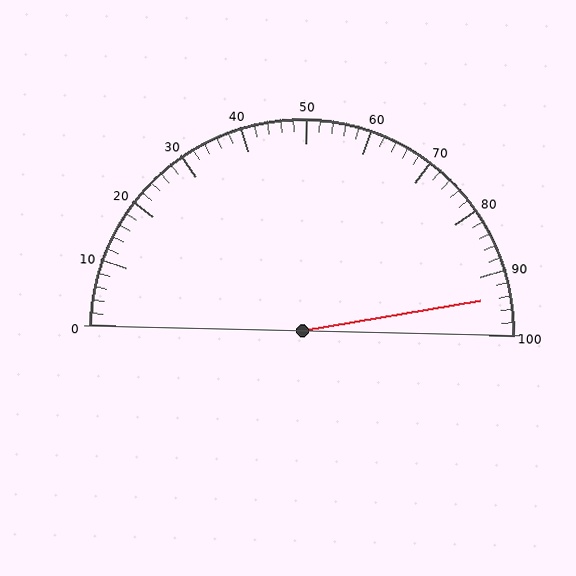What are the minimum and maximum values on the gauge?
The gauge ranges from 0 to 100.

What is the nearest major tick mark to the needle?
The nearest major tick mark is 90.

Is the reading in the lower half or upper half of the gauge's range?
The reading is in the upper half of the range (0 to 100).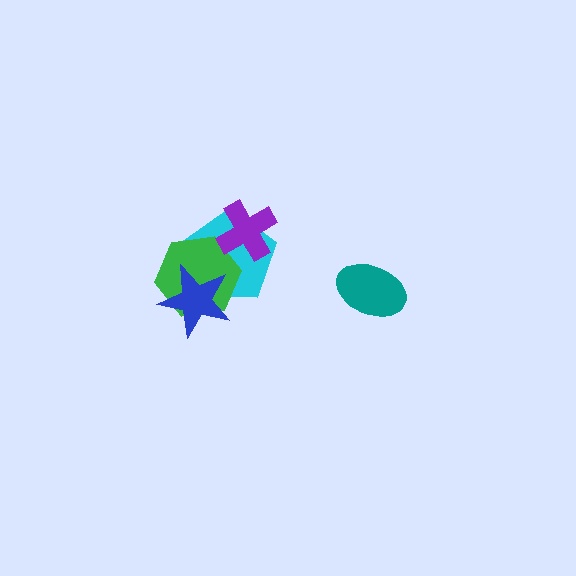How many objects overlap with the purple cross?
1 object overlaps with the purple cross.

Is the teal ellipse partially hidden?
No, no other shape covers it.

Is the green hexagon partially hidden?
Yes, it is partially covered by another shape.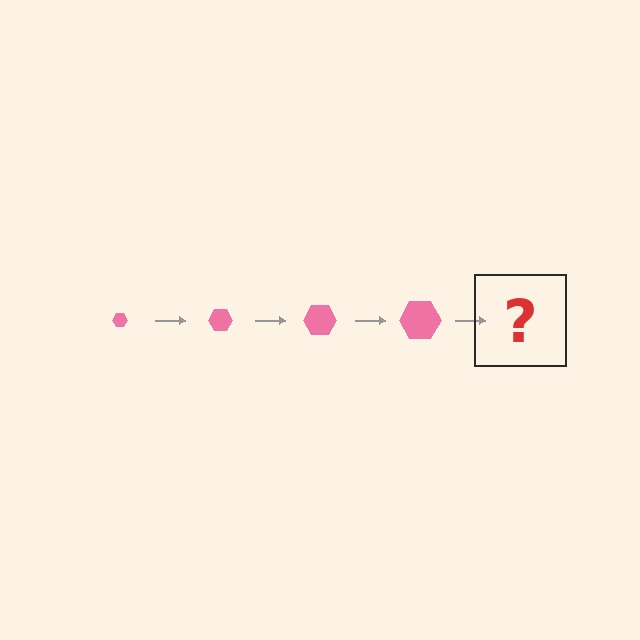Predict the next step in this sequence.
The next step is a pink hexagon, larger than the previous one.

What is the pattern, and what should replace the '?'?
The pattern is that the hexagon gets progressively larger each step. The '?' should be a pink hexagon, larger than the previous one.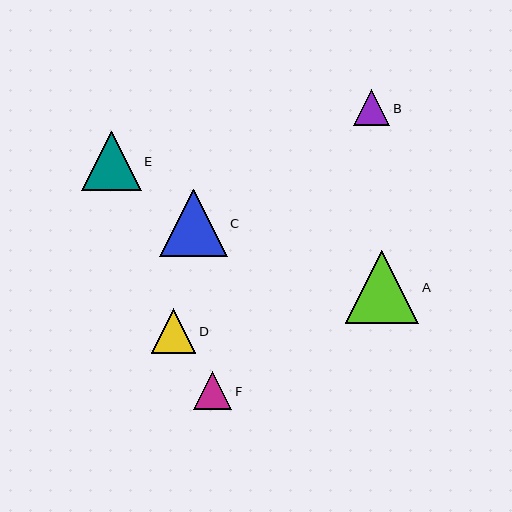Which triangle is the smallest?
Triangle B is the smallest with a size of approximately 36 pixels.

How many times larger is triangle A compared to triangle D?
Triangle A is approximately 1.6 times the size of triangle D.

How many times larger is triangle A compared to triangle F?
Triangle A is approximately 1.9 times the size of triangle F.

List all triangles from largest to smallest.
From largest to smallest: A, C, E, D, F, B.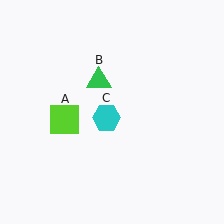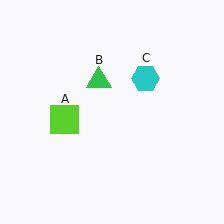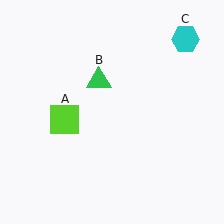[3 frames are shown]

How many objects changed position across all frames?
1 object changed position: cyan hexagon (object C).